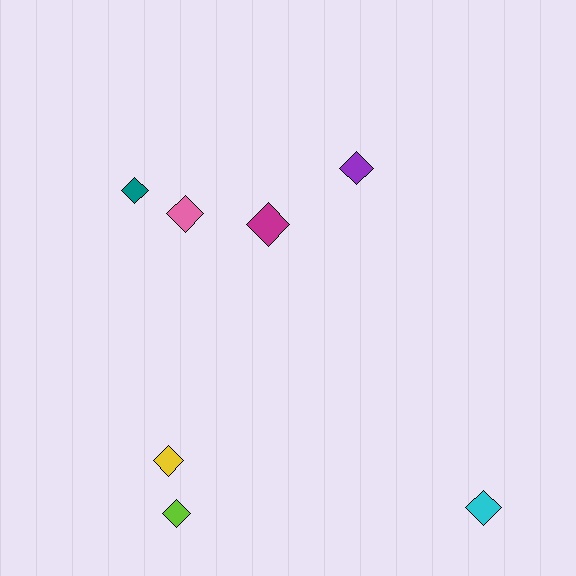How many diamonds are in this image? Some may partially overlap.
There are 7 diamonds.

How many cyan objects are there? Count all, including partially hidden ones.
There is 1 cyan object.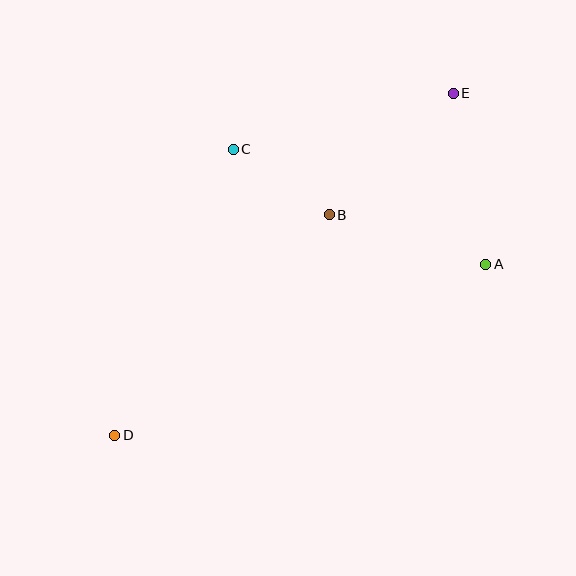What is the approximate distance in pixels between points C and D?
The distance between C and D is approximately 310 pixels.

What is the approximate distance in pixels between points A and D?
The distance between A and D is approximately 408 pixels.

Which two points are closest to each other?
Points B and C are closest to each other.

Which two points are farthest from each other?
Points D and E are farthest from each other.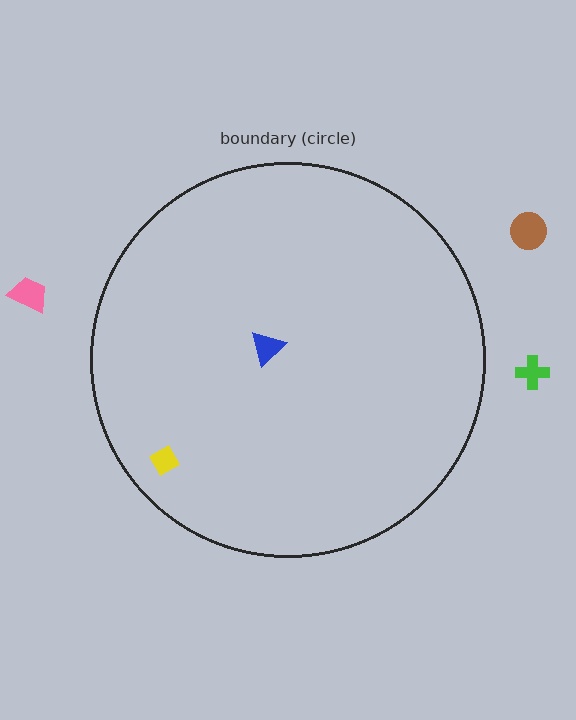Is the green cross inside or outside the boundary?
Outside.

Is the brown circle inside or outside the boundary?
Outside.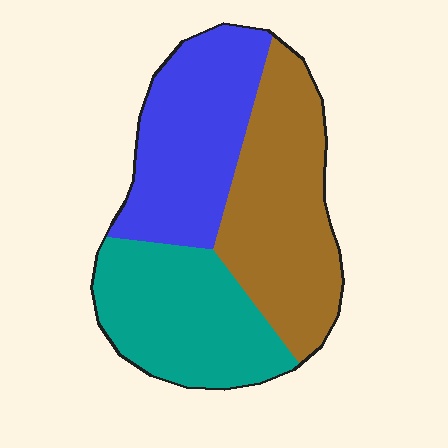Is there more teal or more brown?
Brown.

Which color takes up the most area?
Brown, at roughly 35%.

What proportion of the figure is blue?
Blue takes up between a sixth and a third of the figure.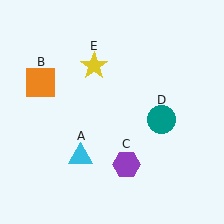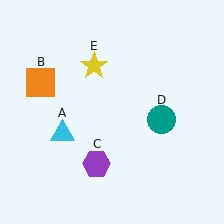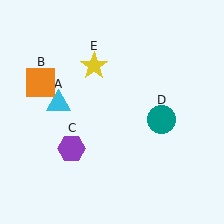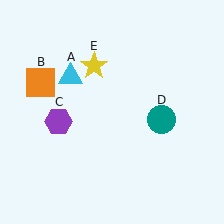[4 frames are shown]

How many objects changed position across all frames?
2 objects changed position: cyan triangle (object A), purple hexagon (object C).